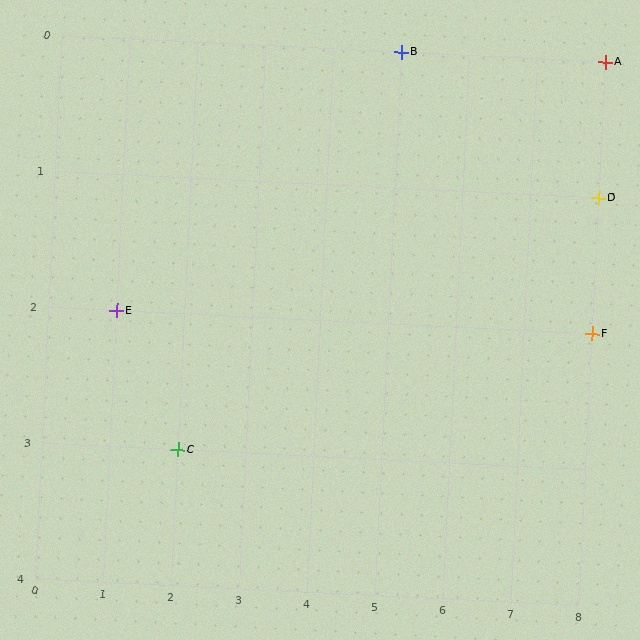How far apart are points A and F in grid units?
Points A and F are 2 rows apart.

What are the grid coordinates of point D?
Point D is at grid coordinates (8, 1).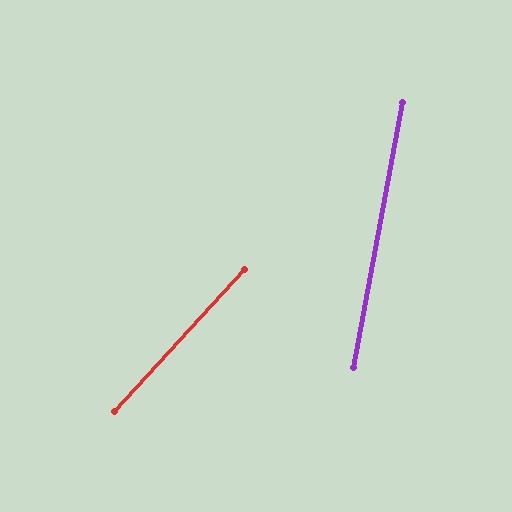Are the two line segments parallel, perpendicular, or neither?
Neither parallel nor perpendicular — they differ by about 32°.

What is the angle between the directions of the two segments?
Approximately 32 degrees.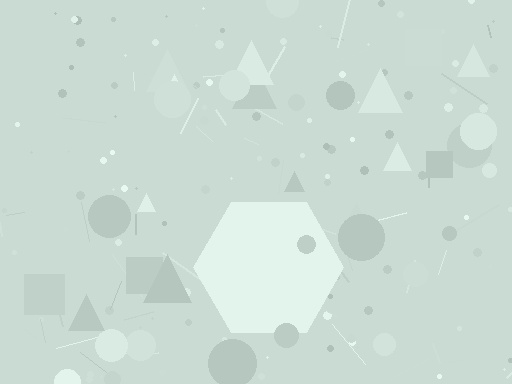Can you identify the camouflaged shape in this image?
The camouflaged shape is a hexagon.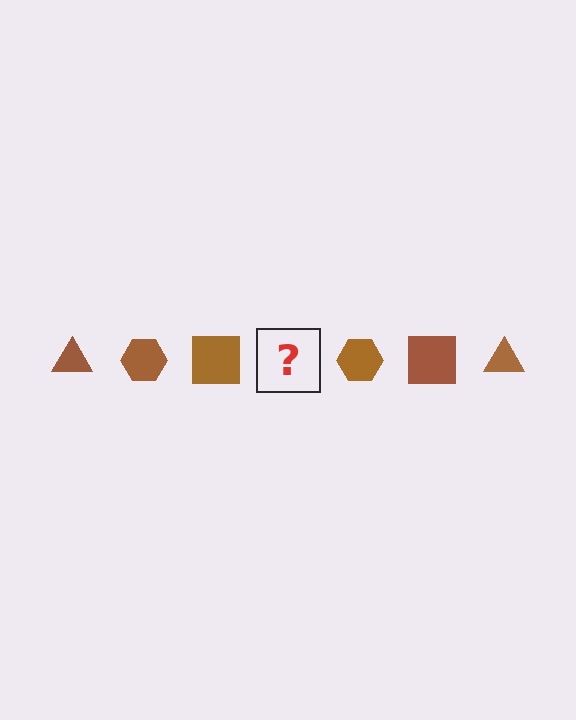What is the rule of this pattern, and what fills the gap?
The rule is that the pattern cycles through triangle, hexagon, square shapes in brown. The gap should be filled with a brown triangle.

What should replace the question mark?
The question mark should be replaced with a brown triangle.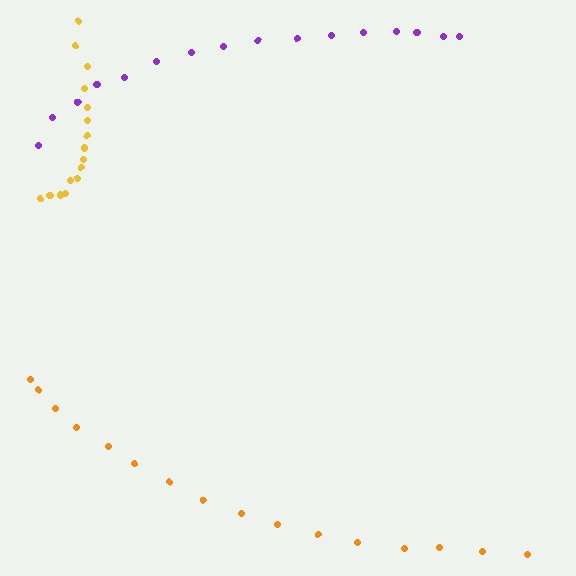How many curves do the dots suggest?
There are 3 distinct paths.